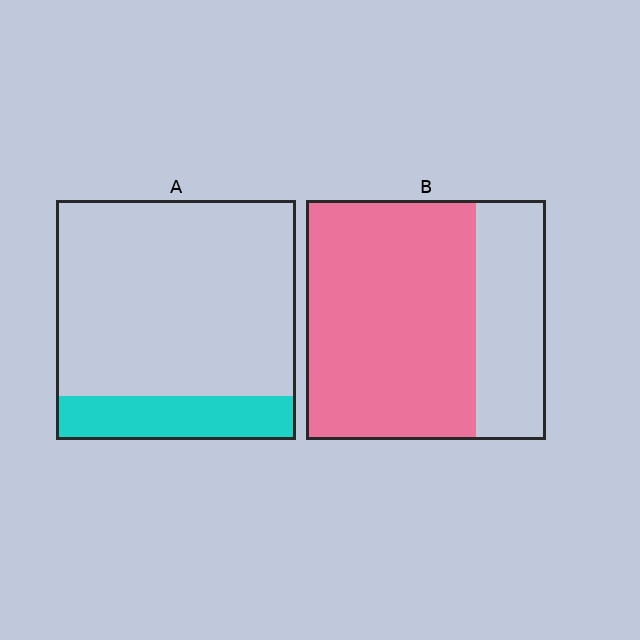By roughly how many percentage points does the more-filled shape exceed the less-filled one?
By roughly 50 percentage points (B over A).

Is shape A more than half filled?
No.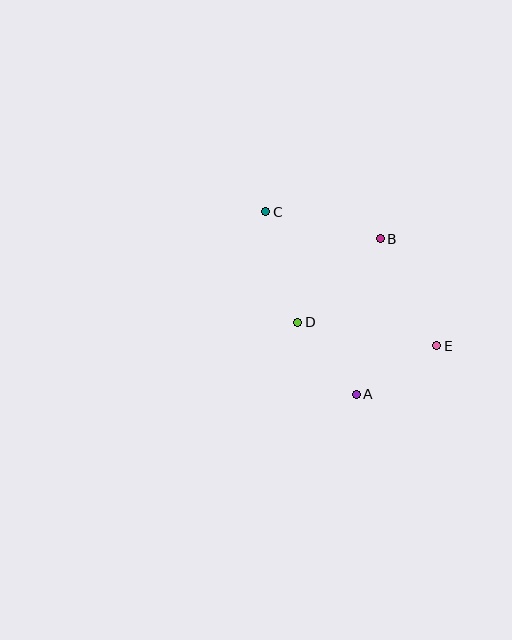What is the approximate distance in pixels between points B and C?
The distance between B and C is approximately 117 pixels.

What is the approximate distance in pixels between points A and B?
The distance between A and B is approximately 158 pixels.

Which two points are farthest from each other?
Points C and E are farthest from each other.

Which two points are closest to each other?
Points A and D are closest to each other.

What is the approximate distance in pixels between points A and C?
The distance between A and C is approximately 204 pixels.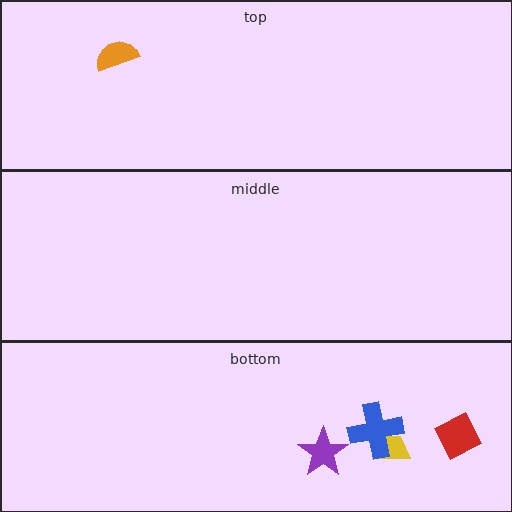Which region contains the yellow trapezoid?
The bottom region.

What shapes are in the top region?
The orange semicircle.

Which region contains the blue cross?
The bottom region.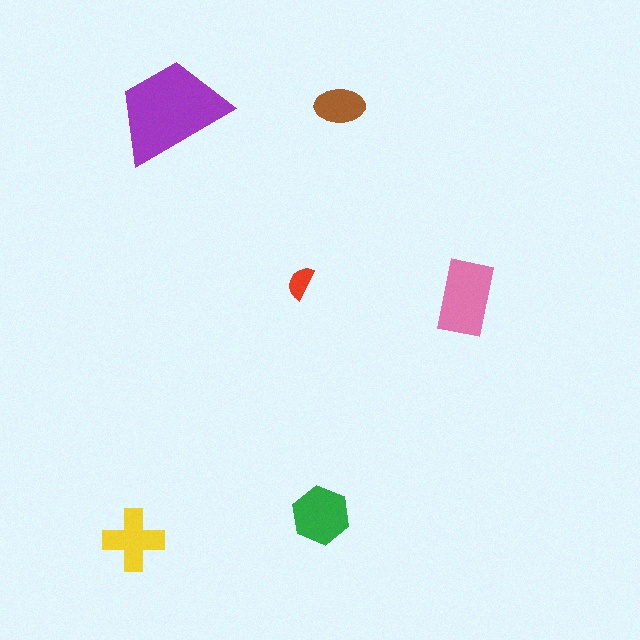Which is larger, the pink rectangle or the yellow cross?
The pink rectangle.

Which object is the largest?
The purple trapezoid.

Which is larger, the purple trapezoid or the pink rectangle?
The purple trapezoid.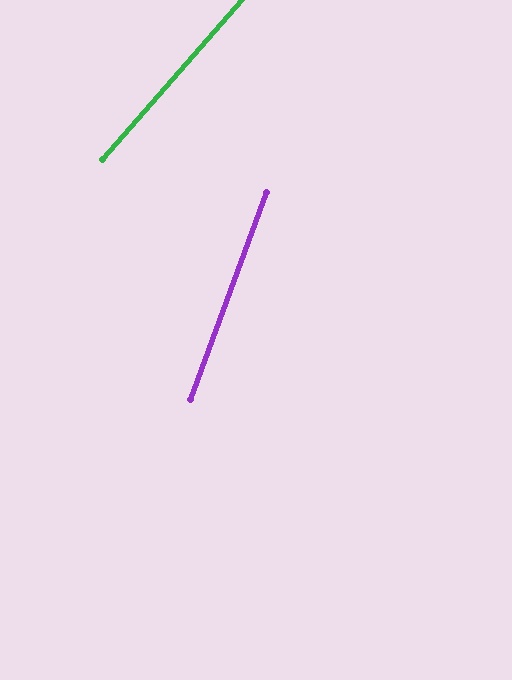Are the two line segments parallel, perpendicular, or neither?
Neither parallel nor perpendicular — they differ by about 21°.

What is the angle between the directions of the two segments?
Approximately 21 degrees.